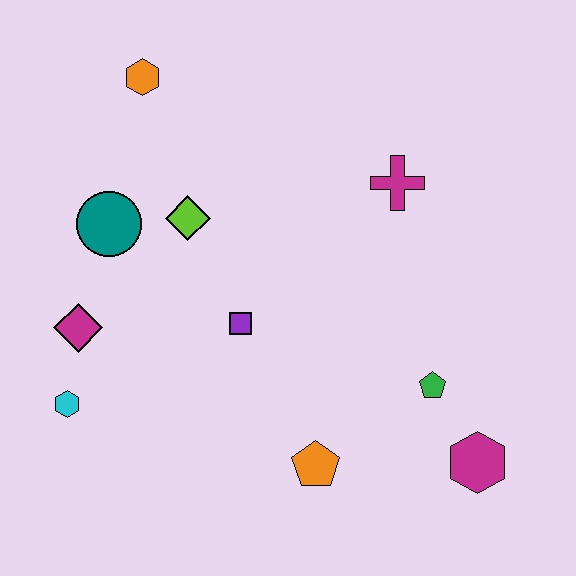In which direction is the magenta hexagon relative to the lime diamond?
The magenta hexagon is to the right of the lime diamond.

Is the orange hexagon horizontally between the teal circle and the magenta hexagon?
Yes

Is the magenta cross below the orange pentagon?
No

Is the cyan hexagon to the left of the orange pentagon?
Yes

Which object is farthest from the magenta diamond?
The magenta hexagon is farthest from the magenta diamond.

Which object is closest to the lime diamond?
The teal circle is closest to the lime diamond.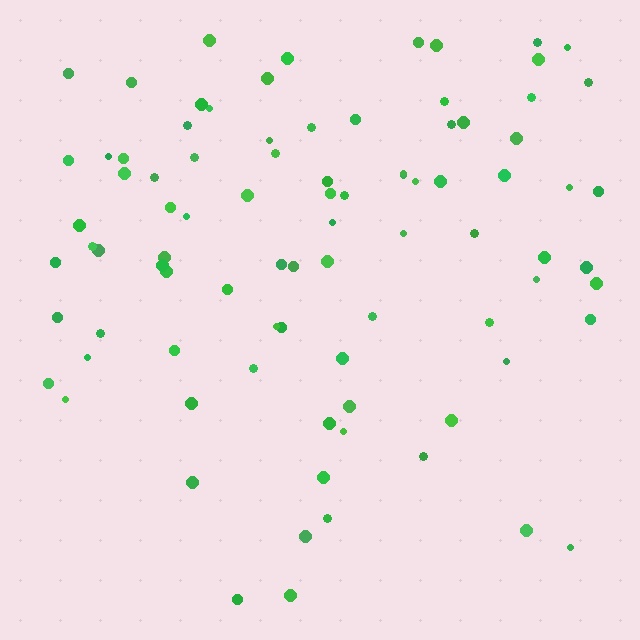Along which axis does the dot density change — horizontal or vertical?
Vertical.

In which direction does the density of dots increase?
From bottom to top, with the top side densest.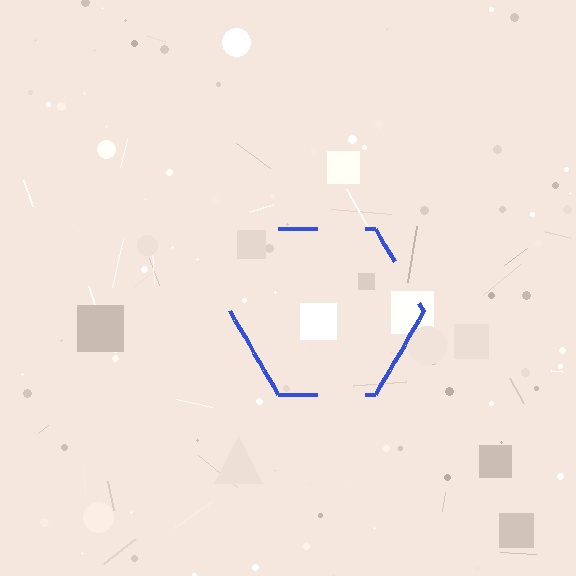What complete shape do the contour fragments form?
The contour fragments form a hexagon.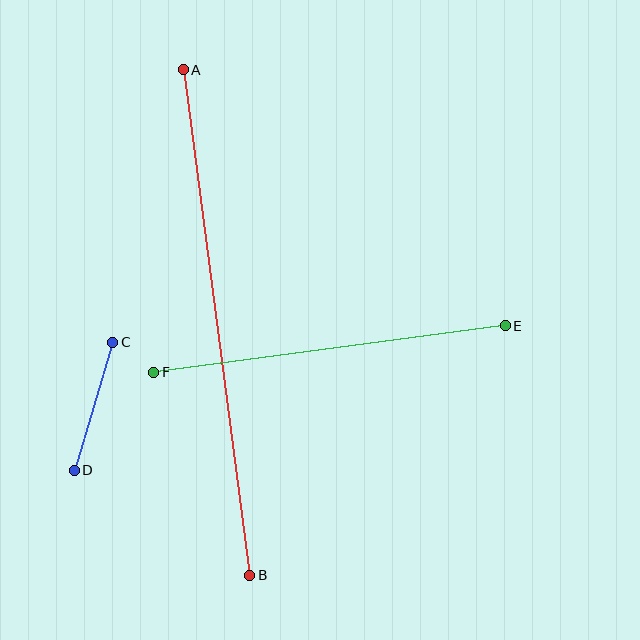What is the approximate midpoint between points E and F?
The midpoint is at approximately (330, 349) pixels.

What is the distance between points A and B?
The distance is approximately 510 pixels.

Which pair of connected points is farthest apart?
Points A and B are farthest apart.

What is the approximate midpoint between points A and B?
The midpoint is at approximately (217, 323) pixels.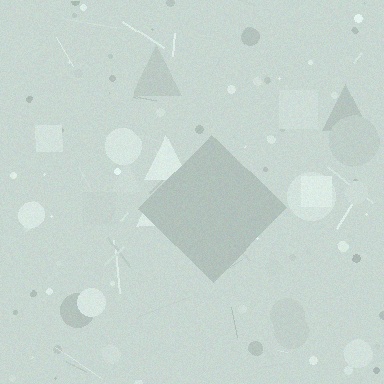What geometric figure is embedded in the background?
A diamond is embedded in the background.